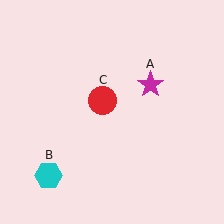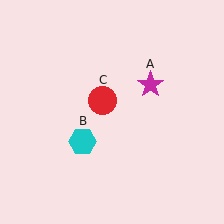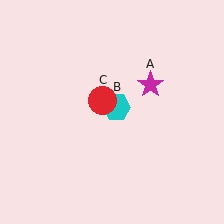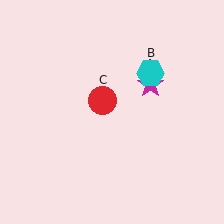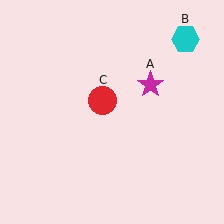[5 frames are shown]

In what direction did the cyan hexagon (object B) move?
The cyan hexagon (object B) moved up and to the right.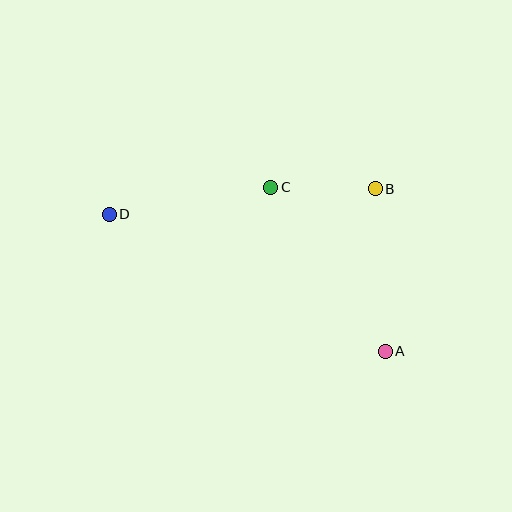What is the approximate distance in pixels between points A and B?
The distance between A and B is approximately 163 pixels.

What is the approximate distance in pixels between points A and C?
The distance between A and C is approximately 200 pixels.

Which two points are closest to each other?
Points B and C are closest to each other.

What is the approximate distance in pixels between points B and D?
The distance between B and D is approximately 267 pixels.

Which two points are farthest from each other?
Points A and D are farthest from each other.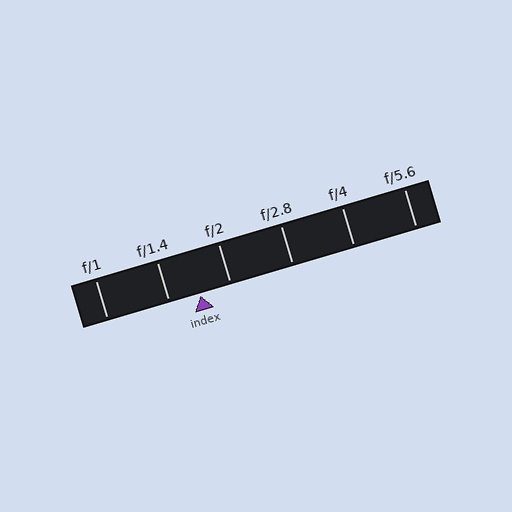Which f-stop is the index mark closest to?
The index mark is closest to f/2.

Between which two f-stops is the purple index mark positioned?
The index mark is between f/1.4 and f/2.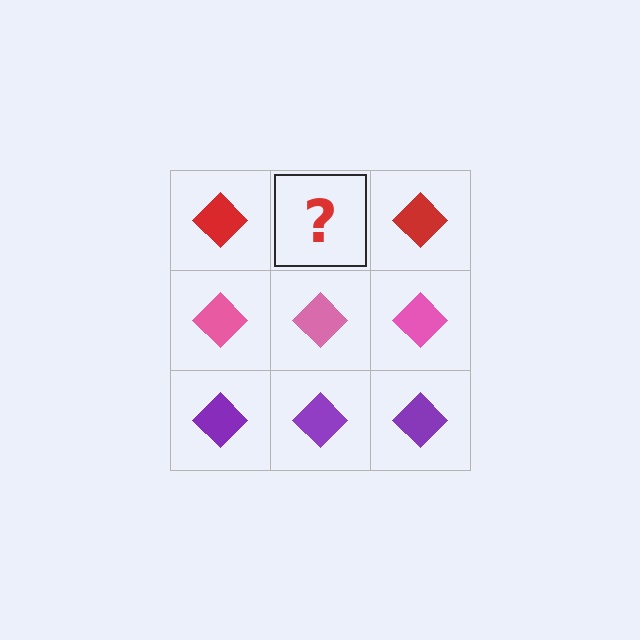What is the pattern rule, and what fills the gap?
The rule is that each row has a consistent color. The gap should be filled with a red diamond.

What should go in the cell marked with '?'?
The missing cell should contain a red diamond.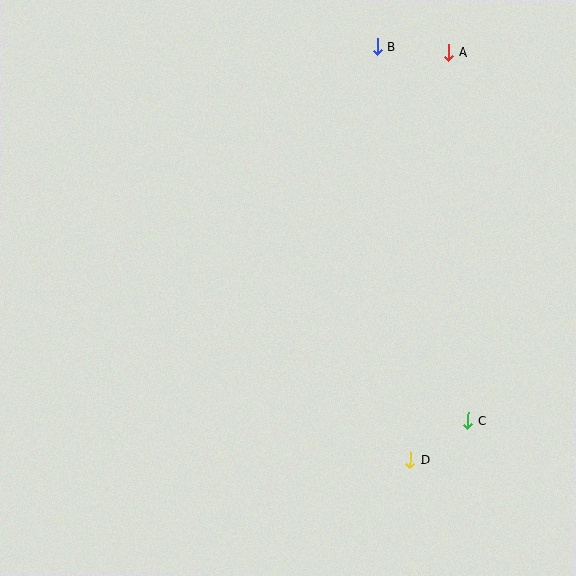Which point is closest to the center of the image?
Point D at (410, 460) is closest to the center.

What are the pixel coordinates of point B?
Point B is at (377, 47).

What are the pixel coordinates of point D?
Point D is at (410, 460).